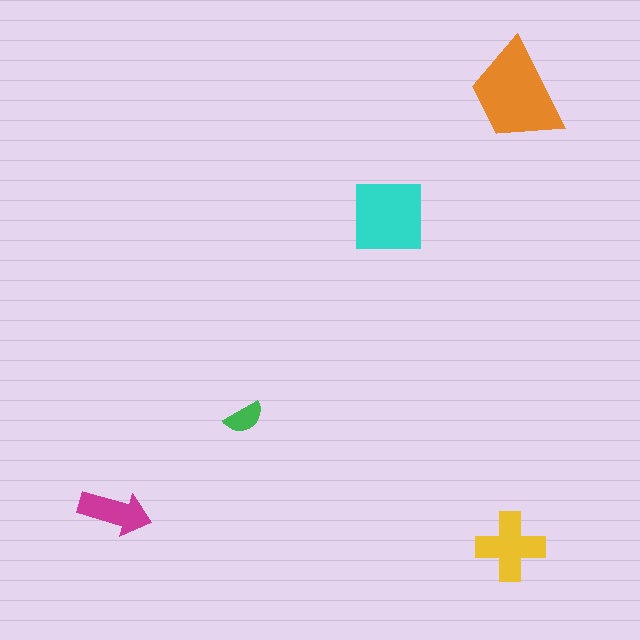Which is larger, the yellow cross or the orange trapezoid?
The orange trapezoid.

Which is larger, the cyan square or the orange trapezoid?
The orange trapezoid.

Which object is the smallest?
The green semicircle.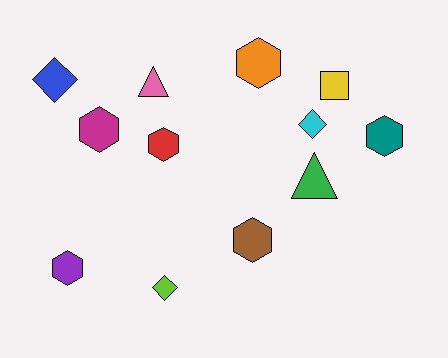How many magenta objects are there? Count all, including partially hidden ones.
There is 1 magenta object.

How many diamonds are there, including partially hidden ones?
There are 3 diamonds.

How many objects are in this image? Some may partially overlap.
There are 12 objects.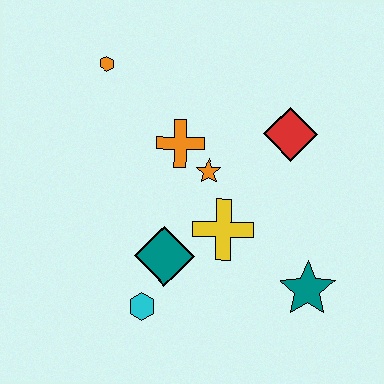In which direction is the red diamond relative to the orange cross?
The red diamond is to the right of the orange cross.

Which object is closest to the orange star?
The orange cross is closest to the orange star.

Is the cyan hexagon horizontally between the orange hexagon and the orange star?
Yes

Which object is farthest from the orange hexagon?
The teal star is farthest from the orange hexagon.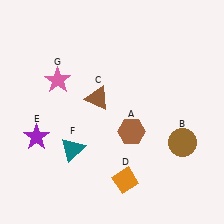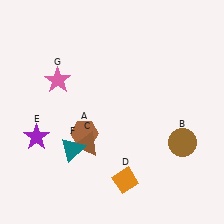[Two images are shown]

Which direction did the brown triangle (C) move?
The brown triangle (C) moved down.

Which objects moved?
The objects that moved are: the brown hexagon (A), the brown triangle (C).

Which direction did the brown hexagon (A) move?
The brown hexagon (A) moved left.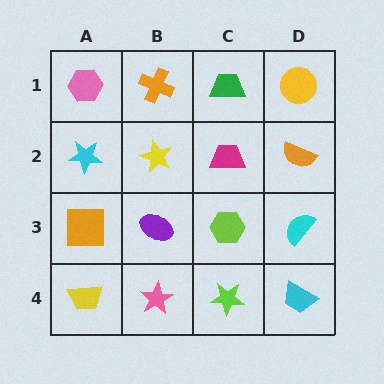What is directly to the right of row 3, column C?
A cyan semicircle.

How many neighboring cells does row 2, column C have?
4.